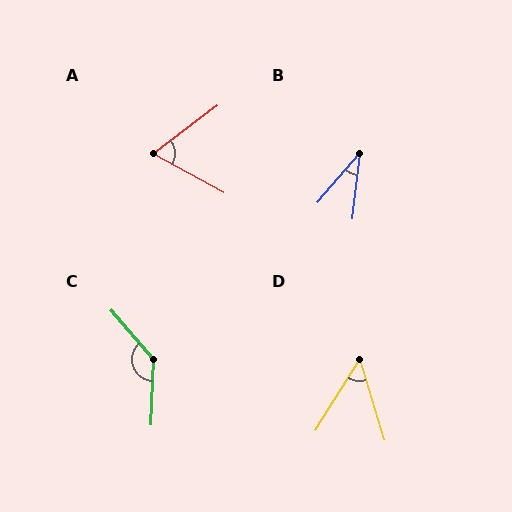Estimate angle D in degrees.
Approximately 48 degrees.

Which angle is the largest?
C, at approximately 137 degrees.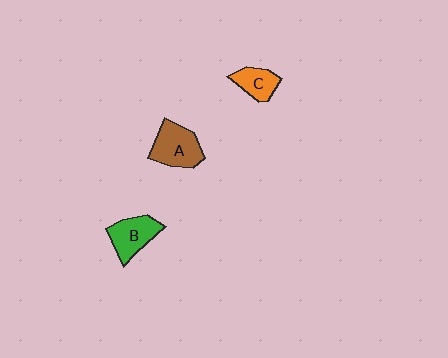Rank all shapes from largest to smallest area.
From largest to smallest: A (brown), B (green), C (orange).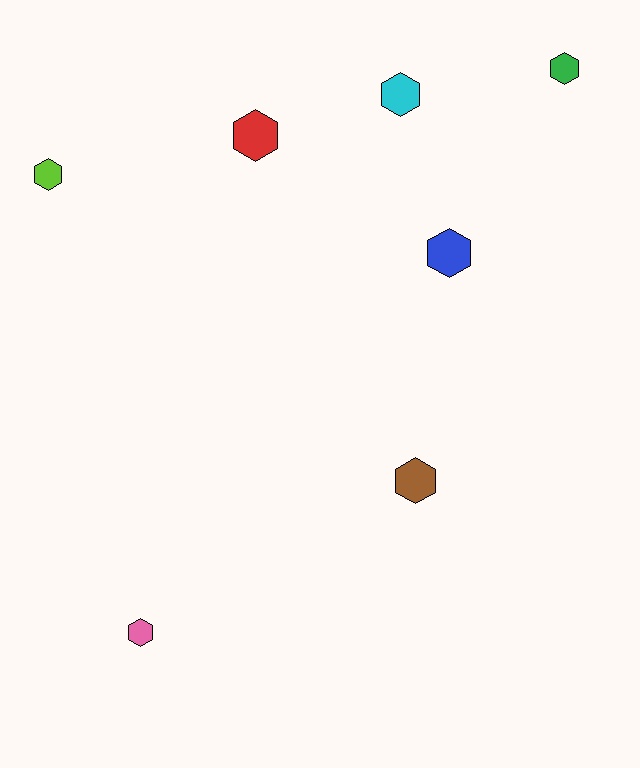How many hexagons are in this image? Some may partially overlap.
There are 7 hexagons.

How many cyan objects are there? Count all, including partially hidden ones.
There is 1 cyan object.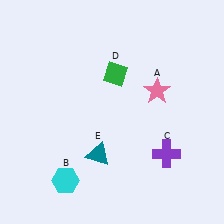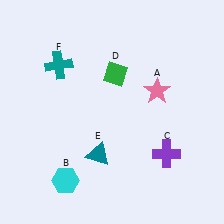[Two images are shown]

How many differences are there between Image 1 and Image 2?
There is 1 difference between the two images.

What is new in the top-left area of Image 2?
A teal cross (F) was added in the top-left area of Image 2.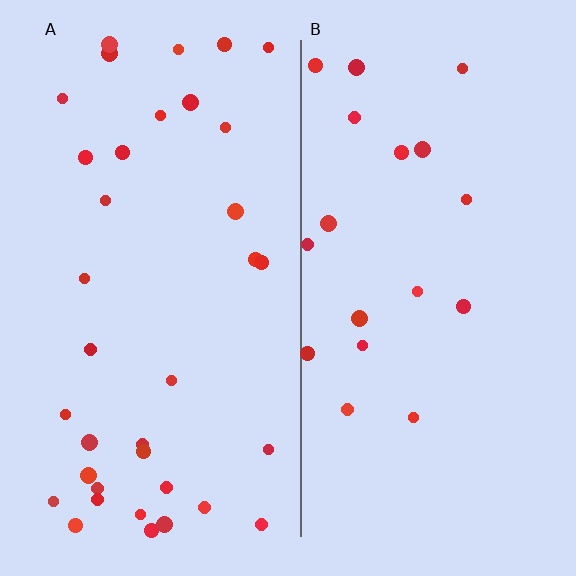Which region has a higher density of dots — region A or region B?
A (the left).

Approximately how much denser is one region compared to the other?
Approximately 1.9× — region A over region B.